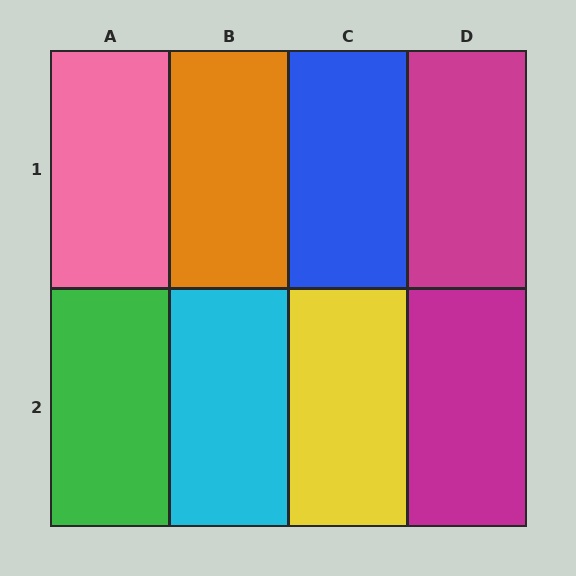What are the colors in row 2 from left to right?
Green, cyan, yellow, magenta.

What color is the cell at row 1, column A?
Pink.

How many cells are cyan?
1 cell is cyan.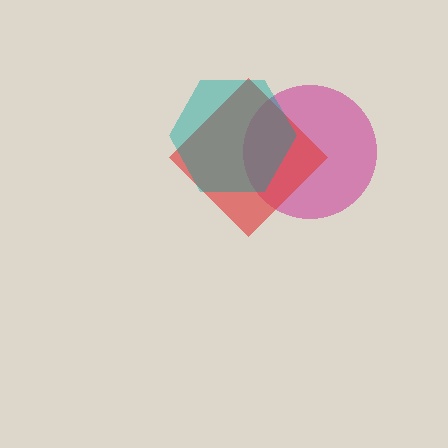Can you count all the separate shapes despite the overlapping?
Yes, there are 3 separate shapes.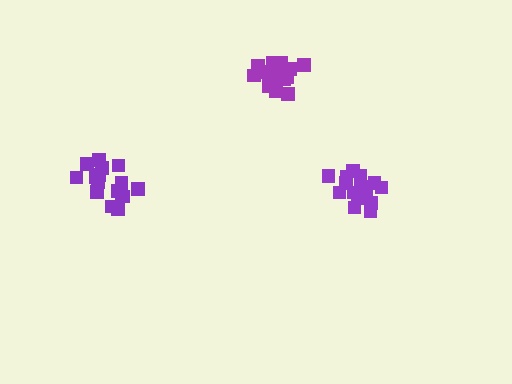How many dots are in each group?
Group 1: 19 dots, Group 2: 17 dots, Group 3: 17 dots (53 total).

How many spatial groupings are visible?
There are 3 spatial groupings.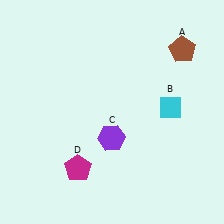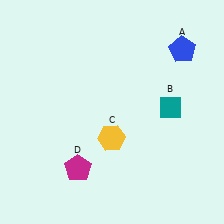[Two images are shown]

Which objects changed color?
A changed from brown to blue. B changed from cyan to teal. C changed from purple to yellow.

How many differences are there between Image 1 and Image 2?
There are 3 differences between the two images.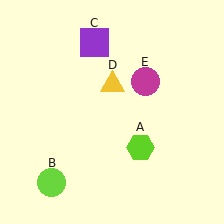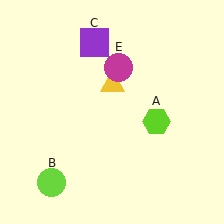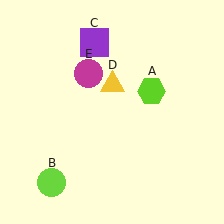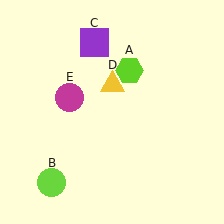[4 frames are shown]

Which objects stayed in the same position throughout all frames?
Lime circle (object B) and purple square (object C) and yellow triangle (object D) remained stationary.